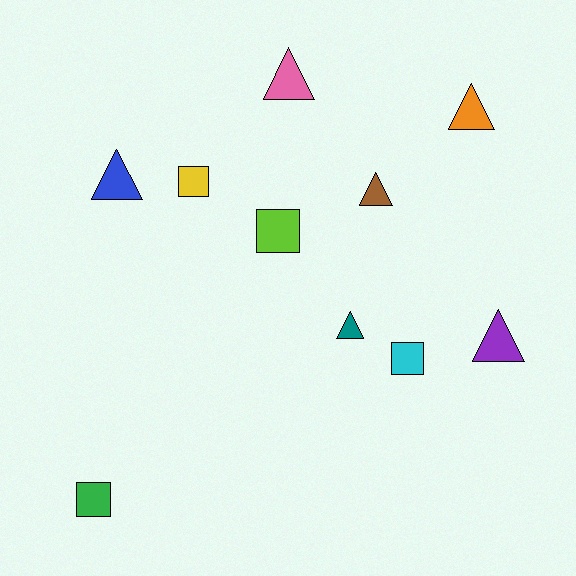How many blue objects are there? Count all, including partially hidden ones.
There is 1 blue object.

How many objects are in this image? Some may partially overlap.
There are 10 objects.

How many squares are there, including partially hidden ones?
There are 4 squares.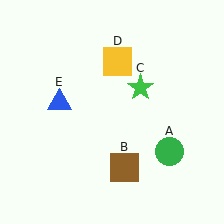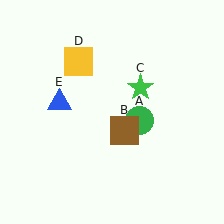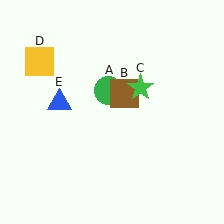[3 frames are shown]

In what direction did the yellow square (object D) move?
The yellow square (object D) moved left.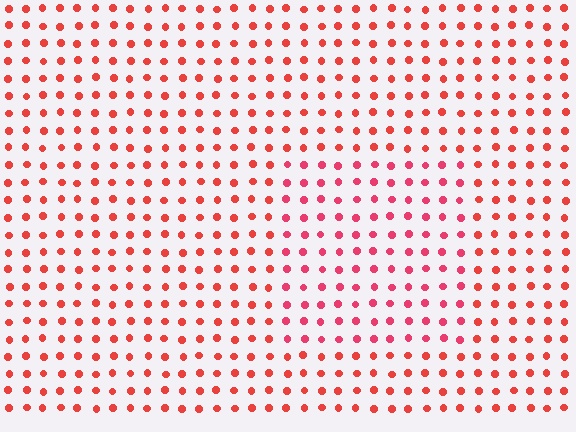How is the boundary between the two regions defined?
The boundary is defined purely by a slight shift in hue (about 19 degrees). Spacing, size, and orientation are identical on both sides.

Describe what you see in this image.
The image is filled with small red elements in a uniform arrangement. A rectangle-shaped region is visible where the elements are tinted to a slightly different hue, forming a subtle color boundary.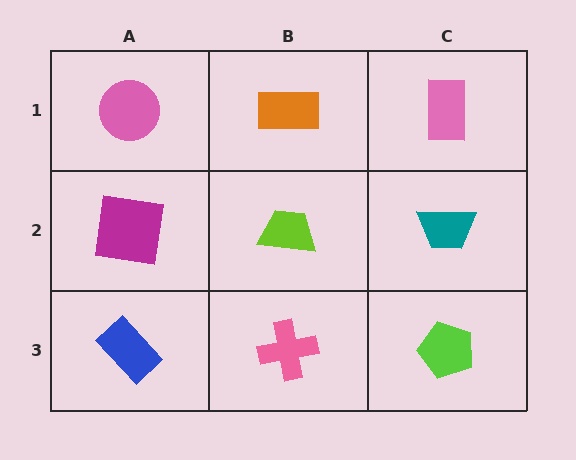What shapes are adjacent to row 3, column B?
A lime trapezoid (row 2, column B), a blue rectangle (row 3, column A), a lime pentagon (row 3, column C).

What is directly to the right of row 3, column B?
A lime pentagon.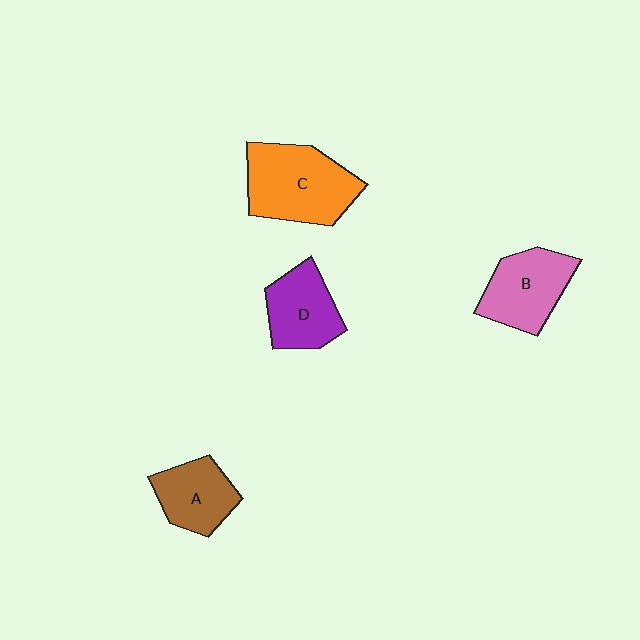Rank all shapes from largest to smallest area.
From largest to smallest: C (orange), B (pink), D (purple), A (brown).